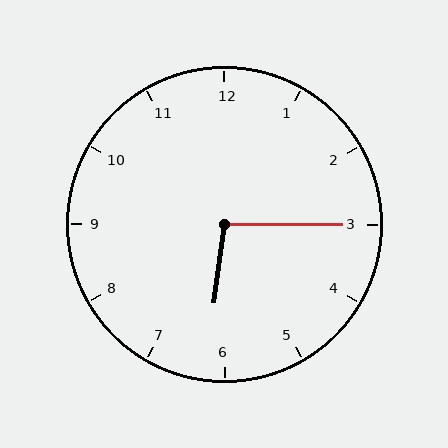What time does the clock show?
6:15.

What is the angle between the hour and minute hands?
Approximately 98 degrees.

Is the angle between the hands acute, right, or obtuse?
It is obtuse.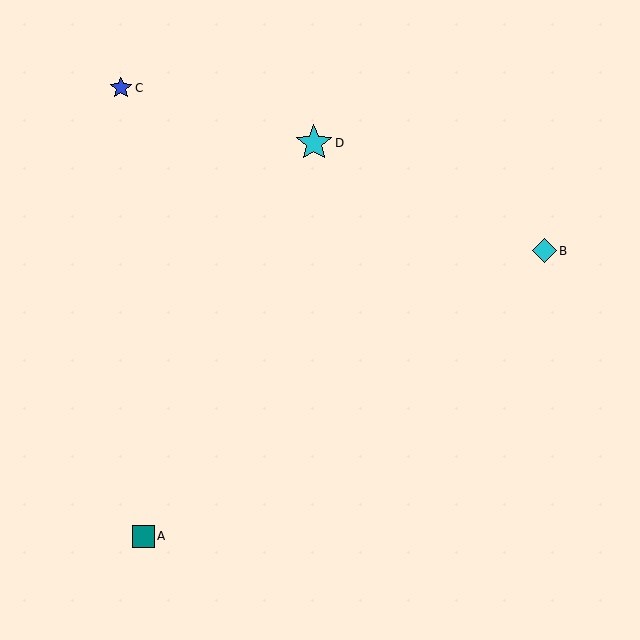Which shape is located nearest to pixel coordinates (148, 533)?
The teal square (labeled A) at (143, 536) is nearest to that location.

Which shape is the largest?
The cyan star (labeled D) is the largest.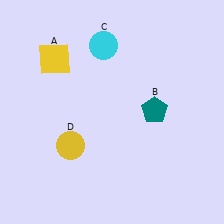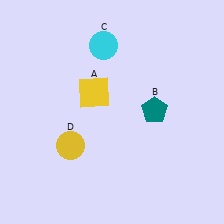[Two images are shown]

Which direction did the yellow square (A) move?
The yellow square (A) moved right.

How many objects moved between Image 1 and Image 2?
1 object moved between the two images.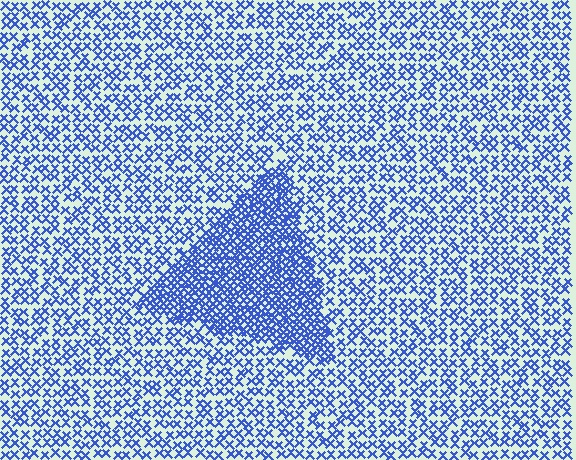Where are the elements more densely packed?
The elements are more densely packed inside the triangle boundary.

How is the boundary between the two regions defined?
The boundary is defined by a change in element density (approximately 2.1x ratio). All elements are the same color, size, and shape.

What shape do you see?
I see a triangle.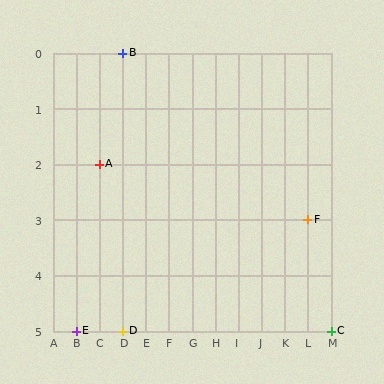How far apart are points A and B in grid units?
Points A and B are 1 column and 2 rows apart (about 2.2 grid units diagonally).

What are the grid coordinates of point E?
Point E is at grid coordinates (B, 5).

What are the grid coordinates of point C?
Point C is at grid coordinates (M, 5).